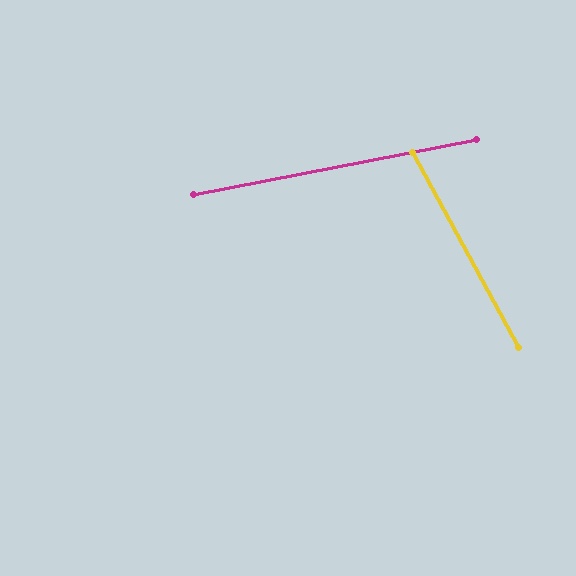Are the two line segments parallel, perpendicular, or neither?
Neither parallel nor perpendicular — they differ by about 72°.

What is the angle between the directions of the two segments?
Approximately 72 degrees.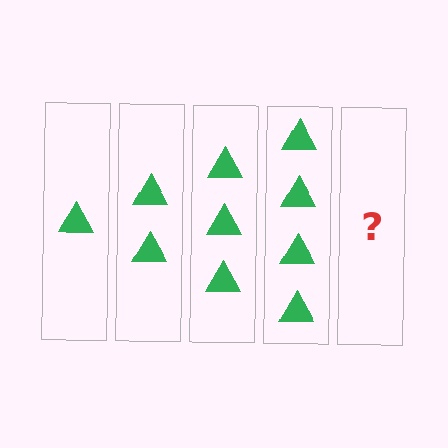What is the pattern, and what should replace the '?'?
The pattern is that each step adds one more triangle. The '?' should be 5 triangles.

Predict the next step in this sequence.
The next step is 5 triangles.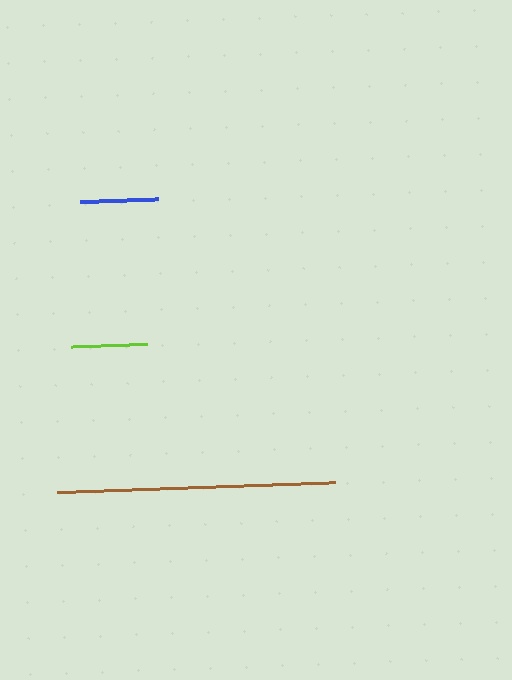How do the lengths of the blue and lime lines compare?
The blue and lime lines are approximately the same length.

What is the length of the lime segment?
The lime segment is approximately 76 pixels long.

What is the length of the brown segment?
The brown segment is approximately 279 pixels long.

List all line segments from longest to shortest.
From longest to shortest: brown, blue, lime.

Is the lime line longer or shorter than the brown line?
The brown line is longer than the lime line.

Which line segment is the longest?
The brown line is the longest at approximately 279 pixels.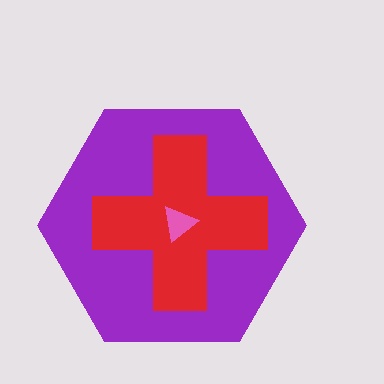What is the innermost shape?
The pink triangle.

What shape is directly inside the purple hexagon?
The red cross.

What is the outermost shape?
The purple hexagon.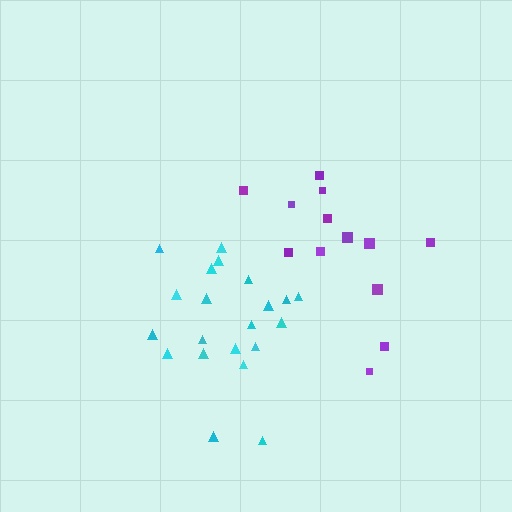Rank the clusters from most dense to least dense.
cyan, purple.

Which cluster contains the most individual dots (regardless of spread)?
Cyan (21).